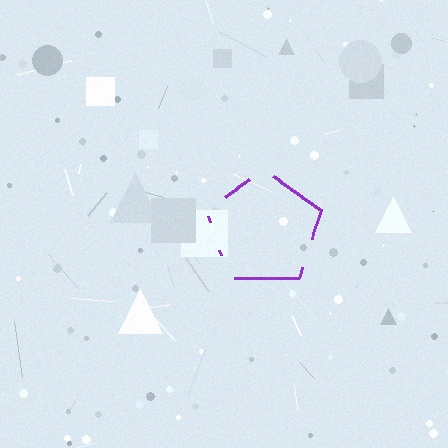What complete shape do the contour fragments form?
The contour fragments form a pentagon.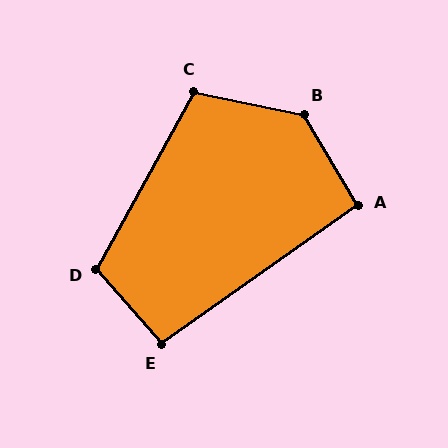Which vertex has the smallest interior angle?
A, at approximately 94 degrees.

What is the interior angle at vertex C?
Approximately 107 degrees (obtuse).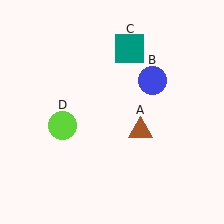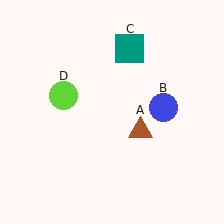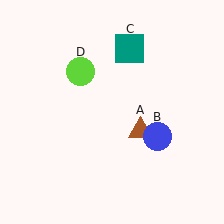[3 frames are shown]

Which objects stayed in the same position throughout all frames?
Brown triangle (object A) and teal square (object C) remained stationary.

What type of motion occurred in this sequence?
The blue circle (object B), lime circle (object D) rotated clockwise around the center of the scene.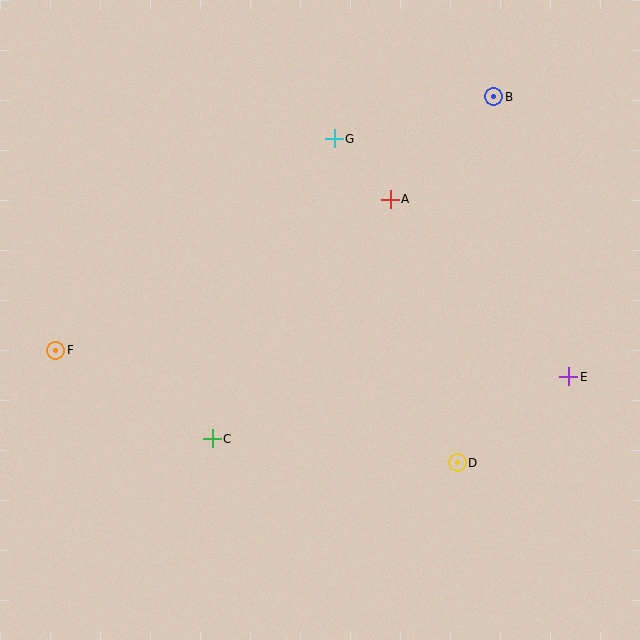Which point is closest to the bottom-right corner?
Point D is closest to the bottom-right corner.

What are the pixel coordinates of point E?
Point E is at (569, 377).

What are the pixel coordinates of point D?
Point D is at (457, 463).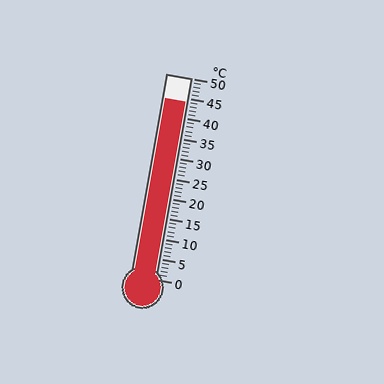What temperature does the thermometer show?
The thermometer shows approximately 44°C.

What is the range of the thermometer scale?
The thermometer scale ranges from 0°C to 50°C.